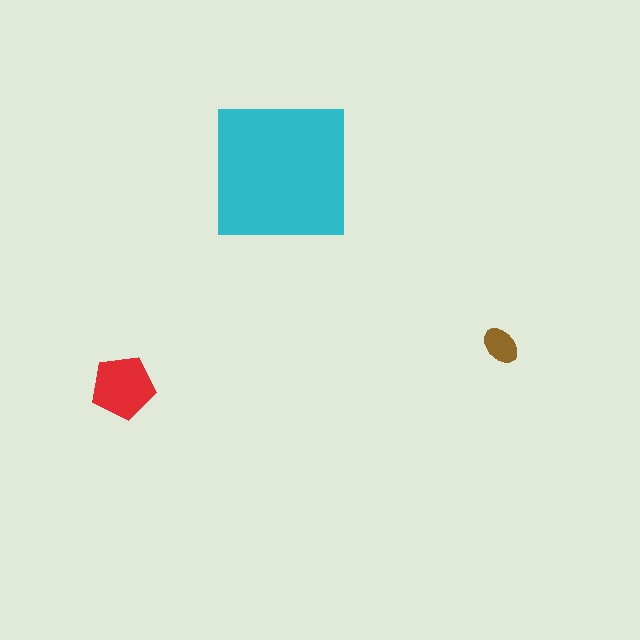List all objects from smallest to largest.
The brown ellipse, the red pentagon, the cyan square.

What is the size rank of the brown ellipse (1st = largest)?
3rd.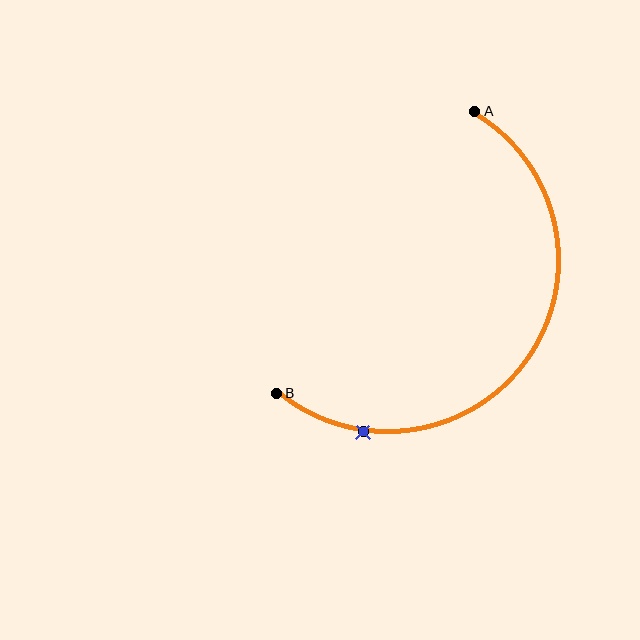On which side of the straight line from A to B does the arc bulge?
The arc bulges below and to the right of the straight line connecting A and B.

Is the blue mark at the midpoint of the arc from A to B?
No. The blue mark lies on the arc but is closer to endpoint B. The arc midpoint would be at the point on the curve equidistant along the arc from both A and B.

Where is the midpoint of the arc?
The arc midpoint is the point on the curve farthest from the straight line joining A and B. It sits below and to the right of that line.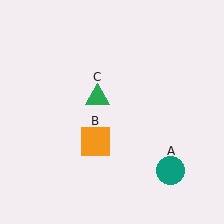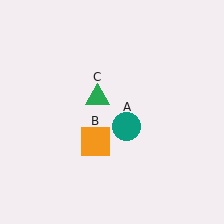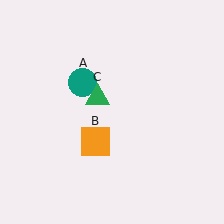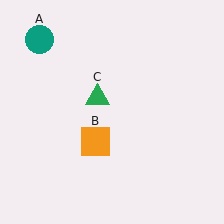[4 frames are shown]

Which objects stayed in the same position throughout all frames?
Orange square (object B) and green triangle (object C) remained stationary.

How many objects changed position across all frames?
1 object changed position: teal circle (object A).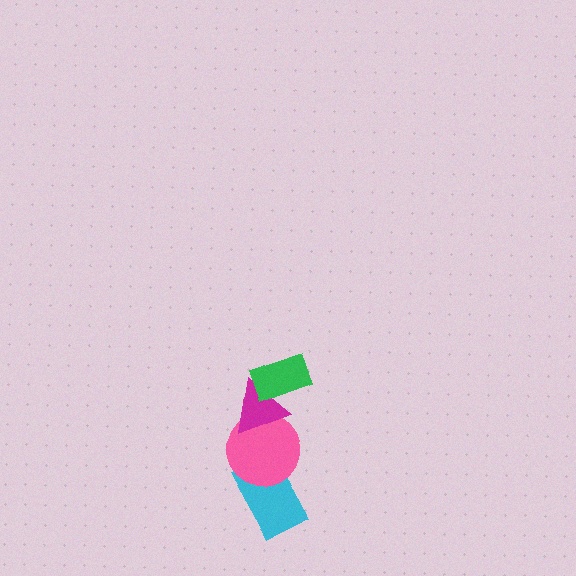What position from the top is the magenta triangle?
The magenta triangle is 2nd from the top.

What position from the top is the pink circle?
The pink circle is 3rd from the top.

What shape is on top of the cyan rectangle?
The pink circle is on top of the cyan rectangle.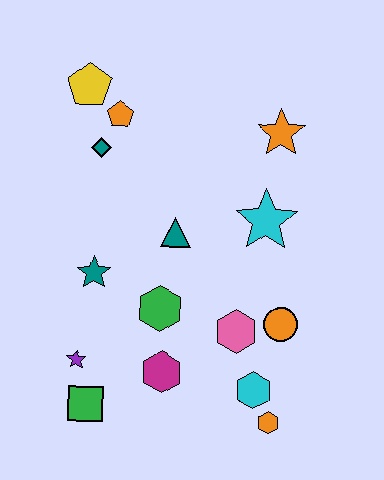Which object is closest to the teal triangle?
The green hexagon is closest to the teal triangle.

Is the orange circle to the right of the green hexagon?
Yes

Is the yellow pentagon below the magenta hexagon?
No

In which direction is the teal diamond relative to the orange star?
The teal diamond is to the left of the orange star.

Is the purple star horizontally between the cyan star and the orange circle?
No